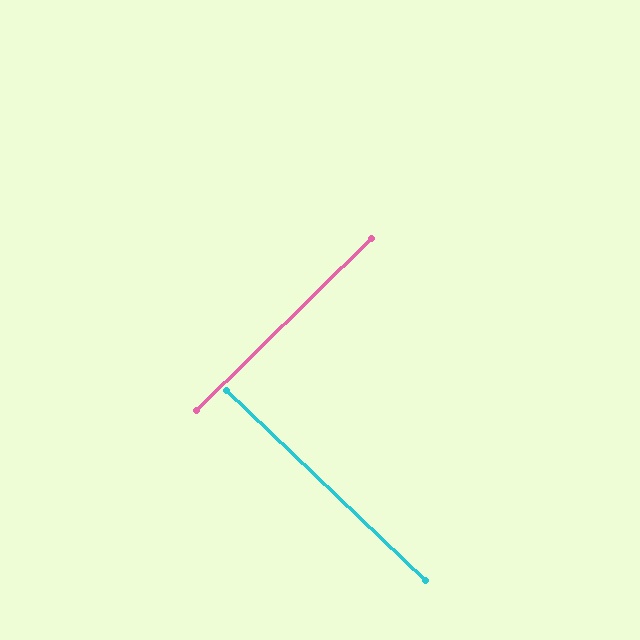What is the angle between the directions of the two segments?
Approximately 88 degrees.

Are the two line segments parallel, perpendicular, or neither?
Perpendicular — they meet at approximately 88°.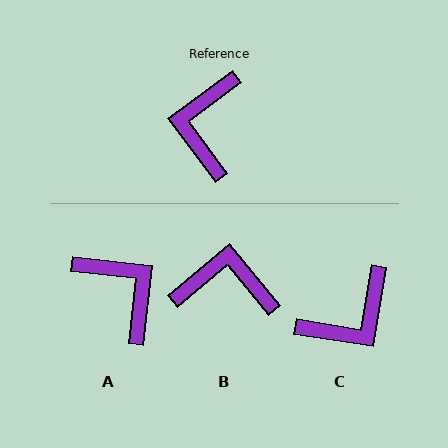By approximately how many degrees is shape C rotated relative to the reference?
Approximately 134 degrees counter-clockwise.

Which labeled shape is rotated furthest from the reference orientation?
C, about 134 degrees away.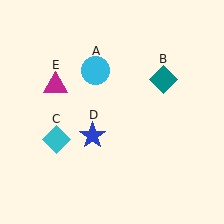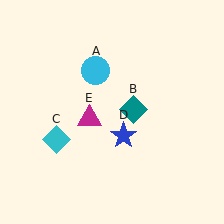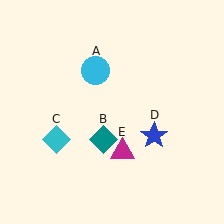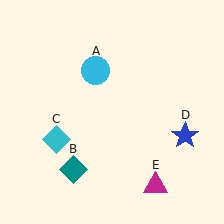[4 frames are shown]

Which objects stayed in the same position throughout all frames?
Cyan circle (object A) and cyan diamond (object C) remained stationary.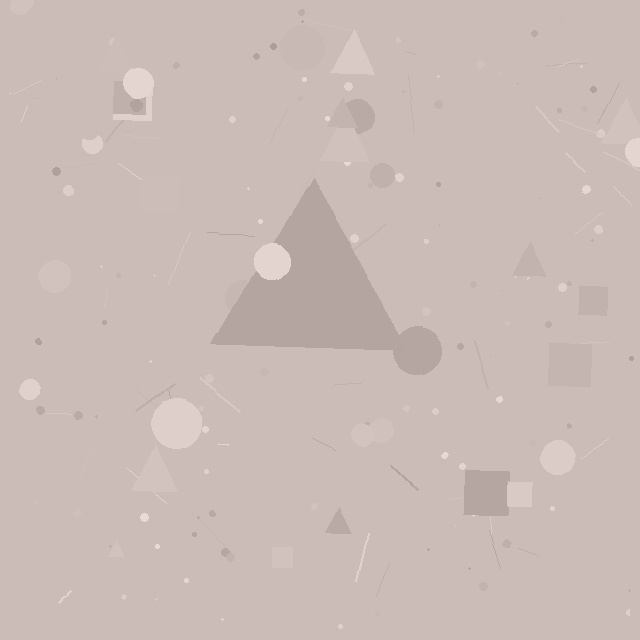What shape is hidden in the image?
A triangle is hidden in the image.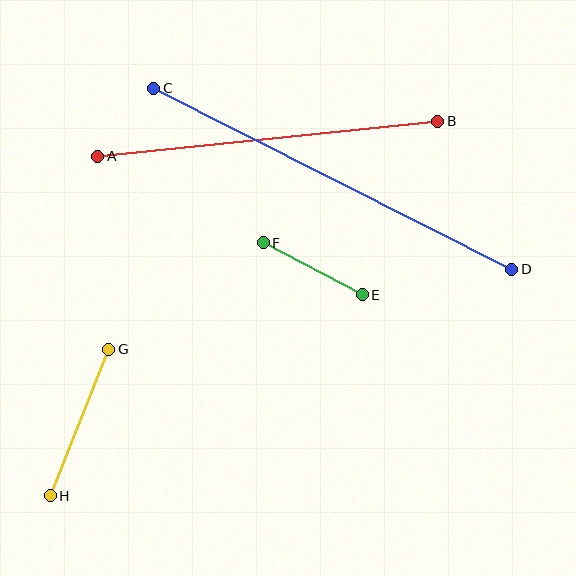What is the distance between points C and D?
The distance is approximately 401 pixels.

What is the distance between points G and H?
The distance is approximately 158 pixels.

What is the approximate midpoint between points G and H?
The midpoint is at approximately (79, 422) pixels.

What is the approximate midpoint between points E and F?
The midpoint is at approximately (313, 269) pixels.